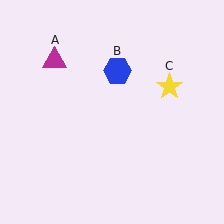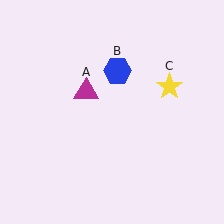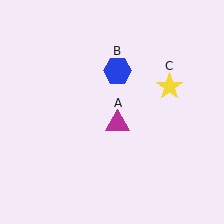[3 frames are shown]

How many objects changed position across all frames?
1 object changed position: magenta triangle (object A).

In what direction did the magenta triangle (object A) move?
The magenta triangle (object A) moved down and to the right.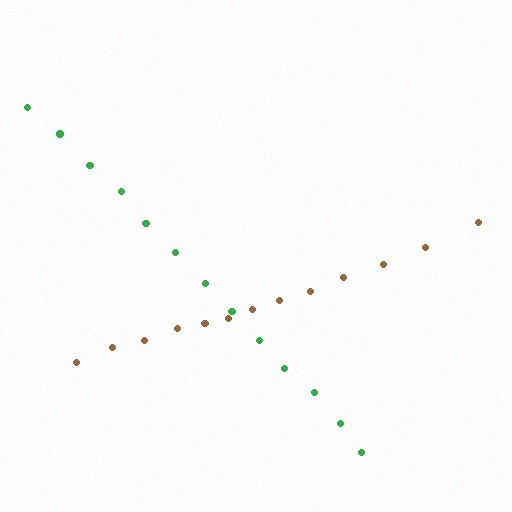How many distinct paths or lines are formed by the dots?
There are 2 distinct paths.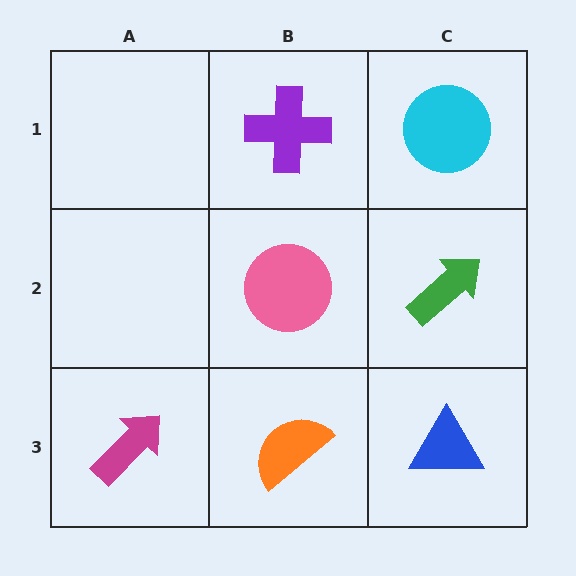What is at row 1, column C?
A cyan circle.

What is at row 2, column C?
A green arrow.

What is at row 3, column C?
A blue triangle.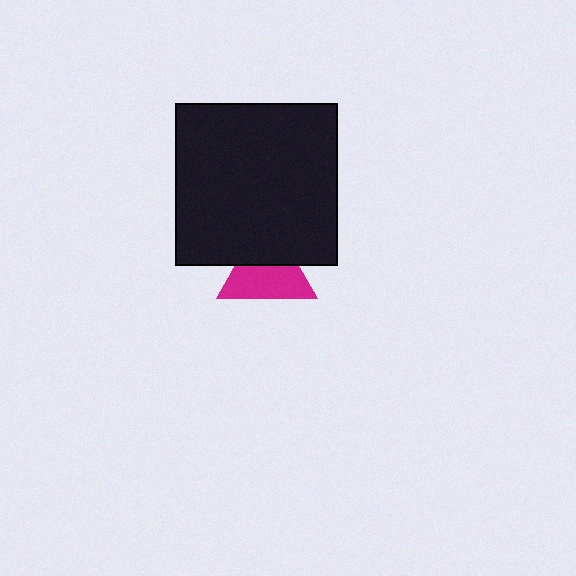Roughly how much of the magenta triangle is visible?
About half of it is visible (roughly 61%).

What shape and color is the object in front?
The object in front is a black square.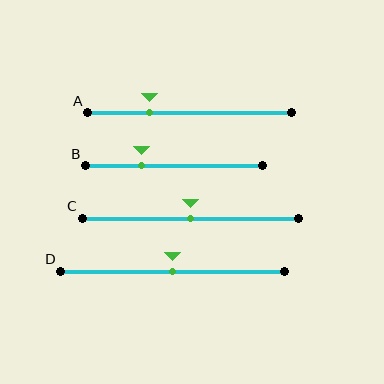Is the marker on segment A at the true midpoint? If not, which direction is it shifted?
No, the marker on segment A is shifted to the left by about 20% of the segment length.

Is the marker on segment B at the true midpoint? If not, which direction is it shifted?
No, the marker on segment B is shifted to the left by about 19% of the segment length.